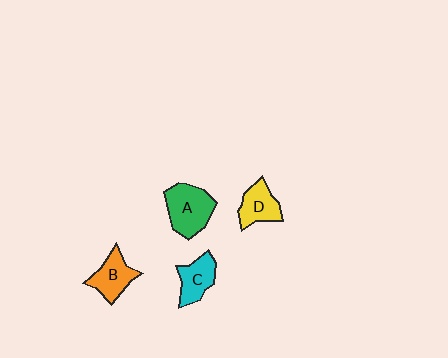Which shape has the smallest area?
Shape C (cyan).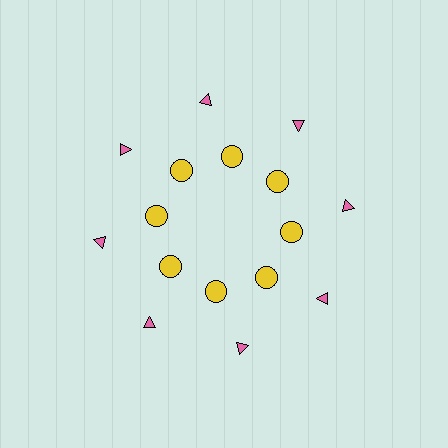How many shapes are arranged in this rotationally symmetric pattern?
There are 16 shapes, arranged in 8 groups of 2.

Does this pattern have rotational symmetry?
Yes, this pattern has 8-fold rotational symmetry. It looks the same after rotating 45 degrees around the center.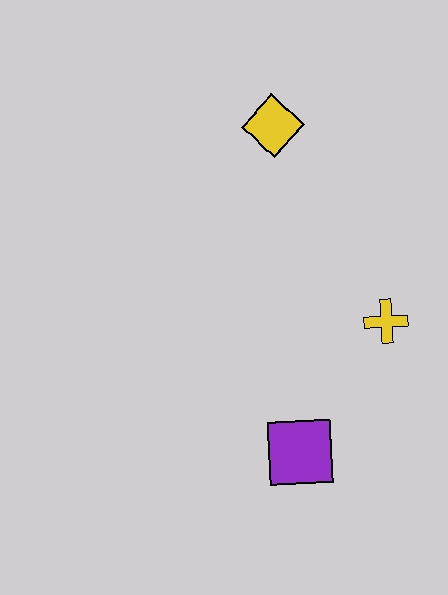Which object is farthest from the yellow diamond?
The purple square is farthest from the yellow diamond.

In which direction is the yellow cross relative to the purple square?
The yellow cross is above the purple square.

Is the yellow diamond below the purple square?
No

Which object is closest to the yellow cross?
The purple square is closest to the yellow cross.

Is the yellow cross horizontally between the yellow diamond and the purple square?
No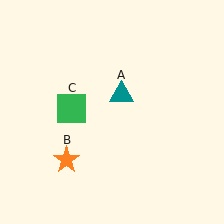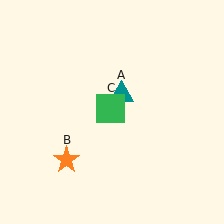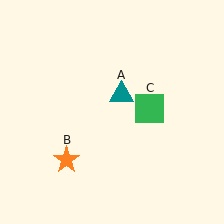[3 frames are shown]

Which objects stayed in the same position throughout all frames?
Teal triangle (object A) and orange star (object B) remained stationary.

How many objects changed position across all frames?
1 object changed position: green square (object C).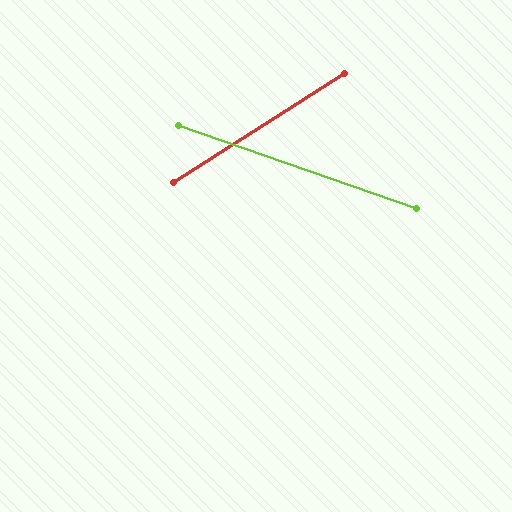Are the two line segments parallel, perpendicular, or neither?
Neither parallel nor perpendicular — they differ by about 52°.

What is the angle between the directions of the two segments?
Approximately 52 degrees.